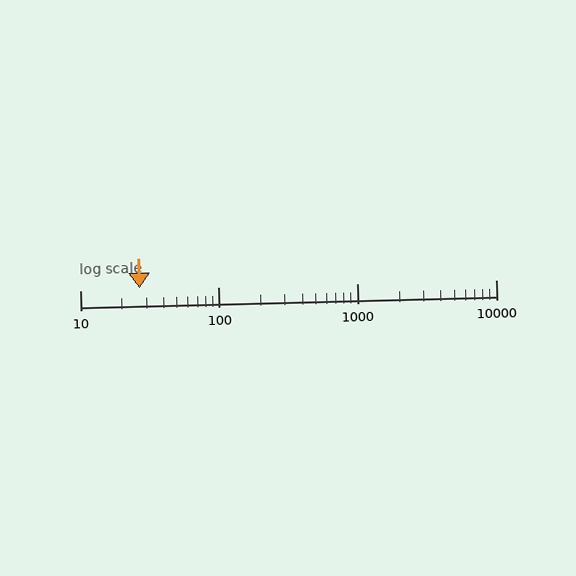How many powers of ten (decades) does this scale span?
The scale spans 3 decades, from 10 to 10000.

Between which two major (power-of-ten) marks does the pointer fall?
The pointer is between 10 and 100.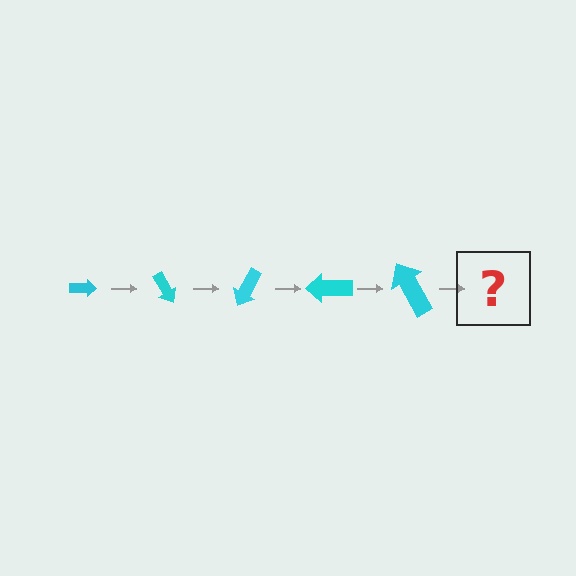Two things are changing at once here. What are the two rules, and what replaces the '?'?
The two rules are that the arrow grows larger each step and it rotates 60 degrees each step. The '?' should be an arrow, larger than the previous one and rotated 300 degrees from the start.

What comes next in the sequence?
The next element should be an arrow, larger than the previous one and rotated 300 degrees from the start.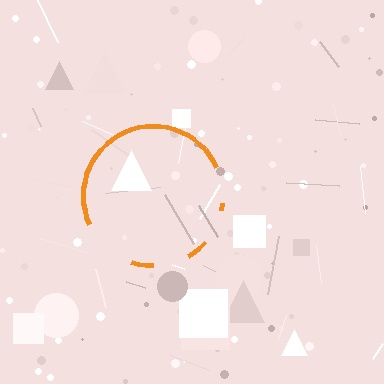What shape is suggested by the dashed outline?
The dashed outline suggests a circle.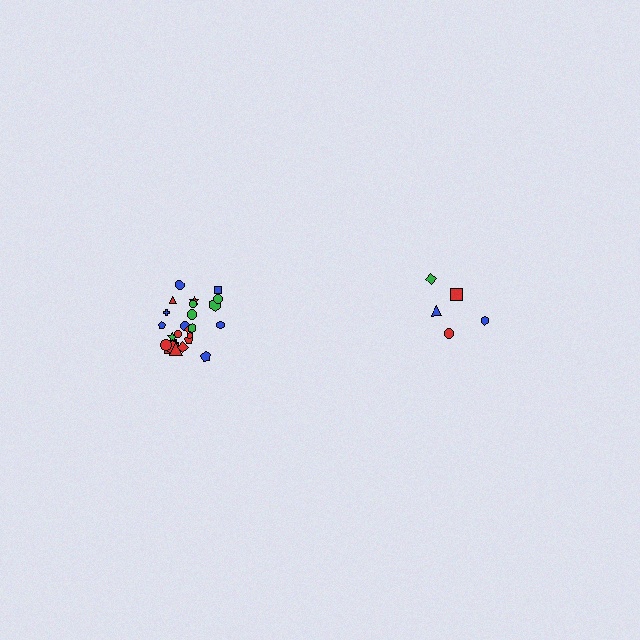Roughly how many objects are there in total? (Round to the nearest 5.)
Roughly 30 objects in total.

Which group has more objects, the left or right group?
The left group.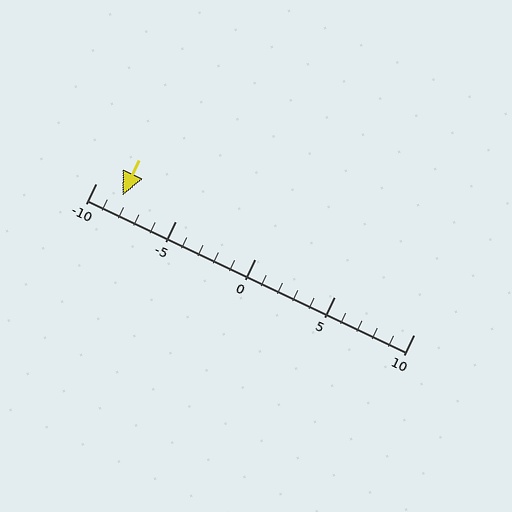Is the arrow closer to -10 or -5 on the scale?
The arrow is closer to -10.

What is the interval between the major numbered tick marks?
The major tick marks are spaced 5 units apart.